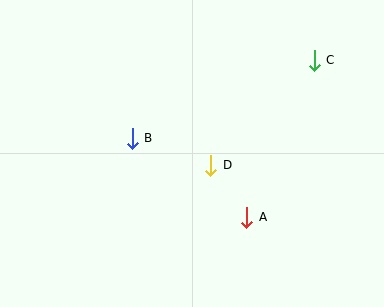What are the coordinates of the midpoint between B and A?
The midpoint between B and A is at (189, 178).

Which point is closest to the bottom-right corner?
Point A is closest to the bottom-right corner.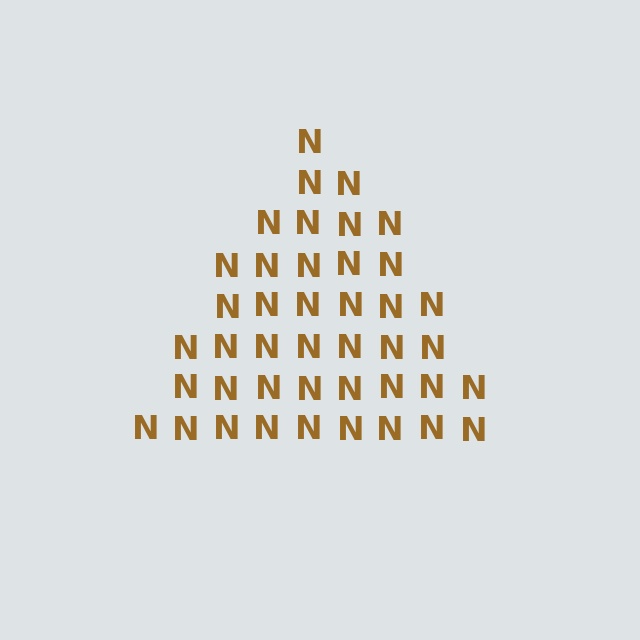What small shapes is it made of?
It is made of small letter N's.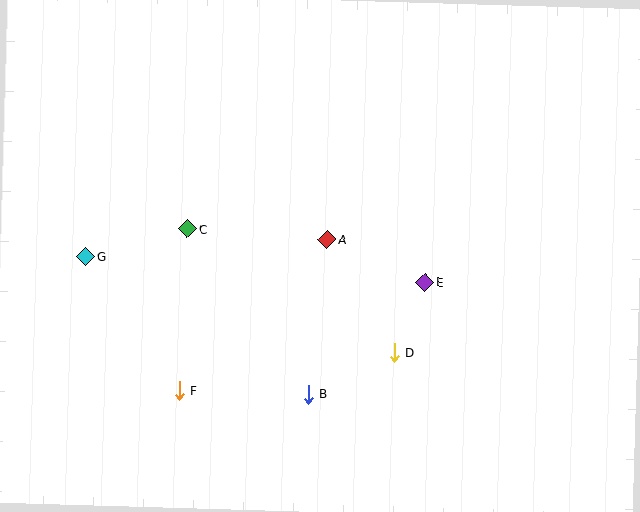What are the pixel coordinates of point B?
Point B is at (308, 394).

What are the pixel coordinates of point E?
Point E is at (425, 282).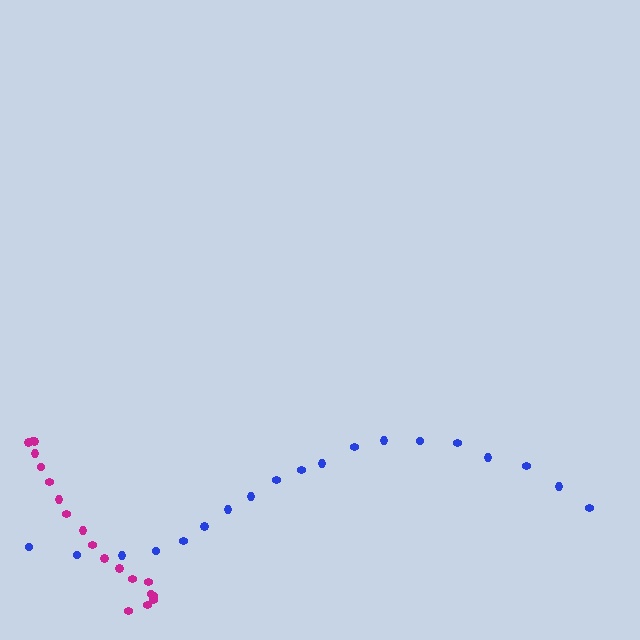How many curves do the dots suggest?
There are 2 distinct paths.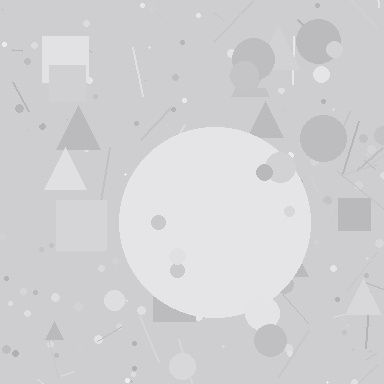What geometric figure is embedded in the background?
A circle is embedded in the background.